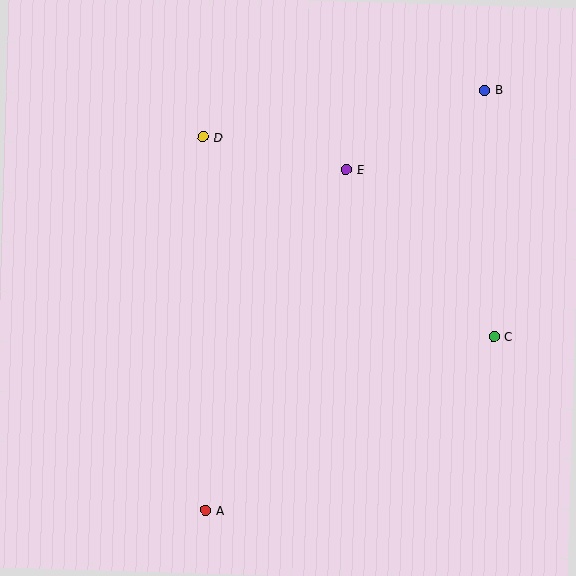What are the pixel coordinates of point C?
Point C is at (494, 337).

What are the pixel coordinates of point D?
Point D is at (203, 137).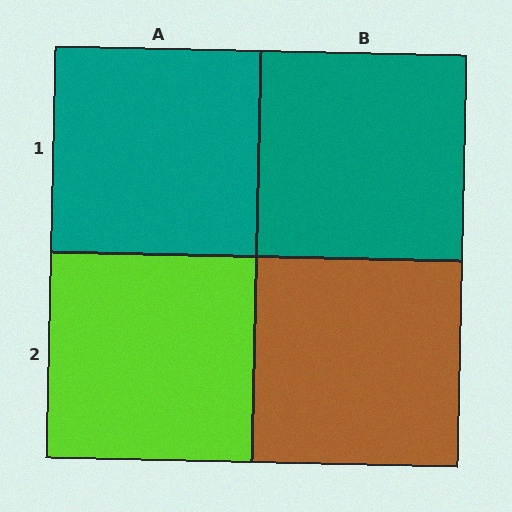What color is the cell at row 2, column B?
Brown.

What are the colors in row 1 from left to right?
Teal, teal.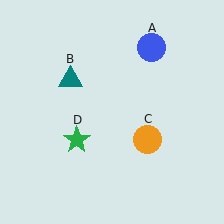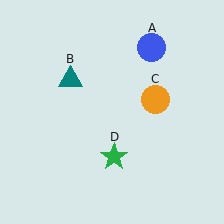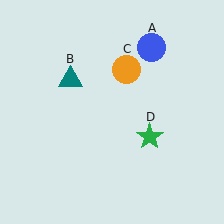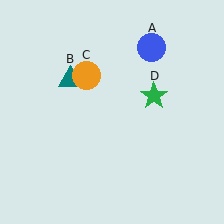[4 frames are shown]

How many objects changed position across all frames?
2 objects changed position: orange circle (object C), green star (object D).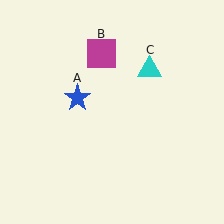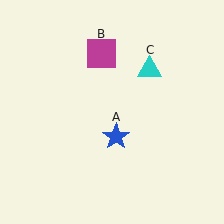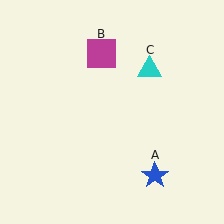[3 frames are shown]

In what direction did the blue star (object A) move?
The blue star (object A) moved down and to the right.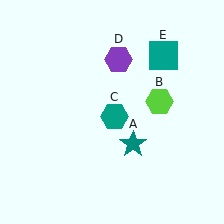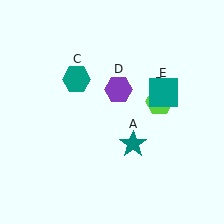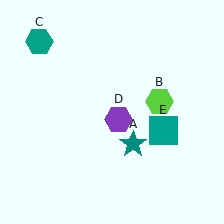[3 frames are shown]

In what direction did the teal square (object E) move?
The teal square (object E) moved down.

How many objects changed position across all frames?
3 objects changed position: teal hexagon (object C), purple hexagon (object D), teal square (object E).